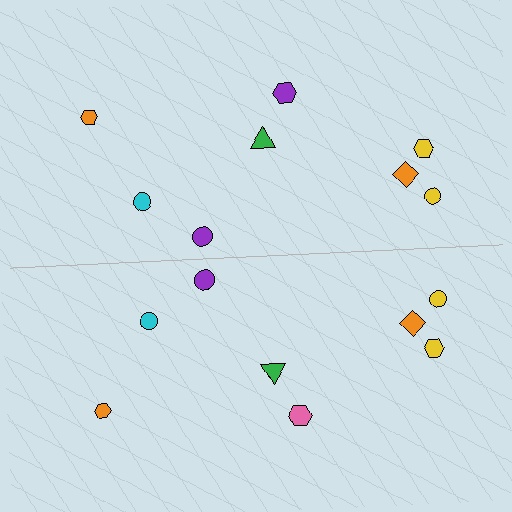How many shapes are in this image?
There are 16 shapes in this image.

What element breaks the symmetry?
The pink hexagon on the bottom side breaks the symmetry — its mirror counterpart is purple.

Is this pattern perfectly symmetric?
No, the pattern is not perfectly symmetric. The pink hexagon on the bottom side breaks the symmetry — its mirror counterpart is purple.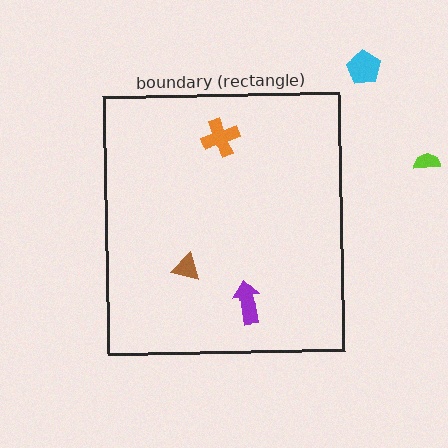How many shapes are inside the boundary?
3 inside, 2 outside.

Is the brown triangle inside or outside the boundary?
Inside.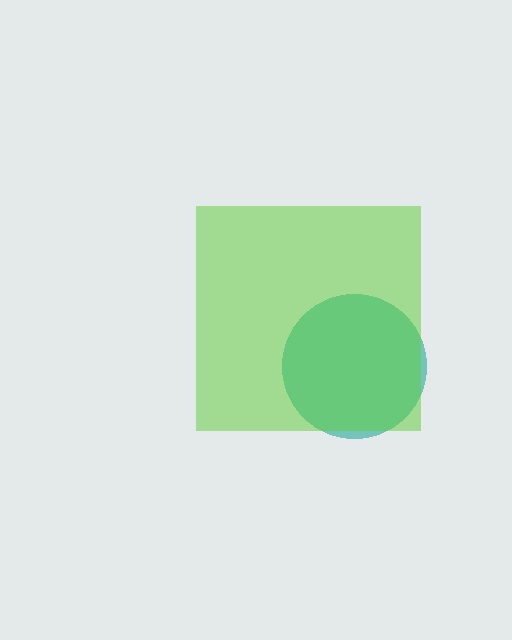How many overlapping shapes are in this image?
There are 2 overlapping shapes in the image.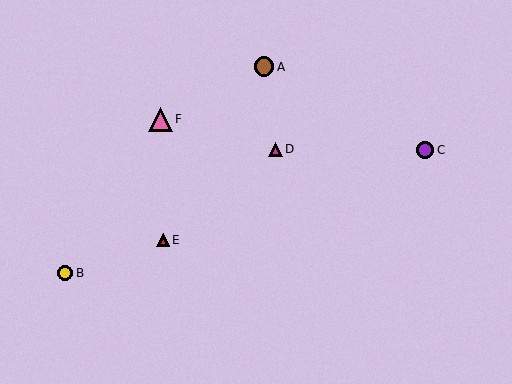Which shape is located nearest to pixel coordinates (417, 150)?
The purple circle (labeled C) at (425, 150) is nearest to that location.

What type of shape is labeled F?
Shape F is a pink triangle.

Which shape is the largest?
The pink triangle (labeled F) is the largest.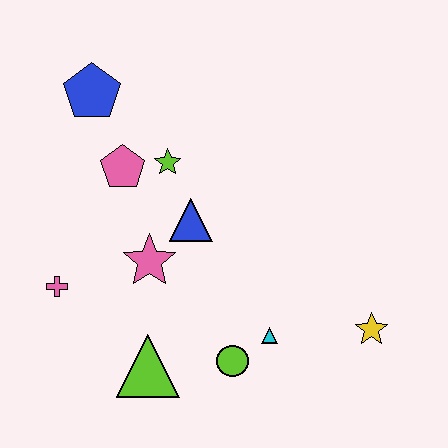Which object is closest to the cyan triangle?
The lime circle is closest to the cyan triangle.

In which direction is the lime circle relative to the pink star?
The lime circle is below the pink star.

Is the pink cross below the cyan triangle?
No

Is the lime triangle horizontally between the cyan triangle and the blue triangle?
No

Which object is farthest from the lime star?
The yellow star is farthest from the lime star.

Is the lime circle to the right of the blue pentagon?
Yes